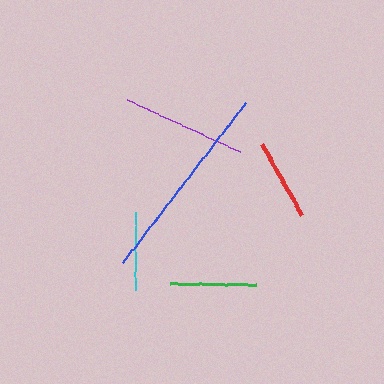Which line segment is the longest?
The blue line is the longest at approximately 201 pixels.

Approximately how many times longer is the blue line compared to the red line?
The blue line is approximately 2.5 times the length of the red line.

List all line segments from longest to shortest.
From longest to shortest: blue, purple, green, red, cyan.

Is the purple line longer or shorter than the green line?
The purple line is longer than the green line.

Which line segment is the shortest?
The cyan line is the shortest at approximately 78 pixels.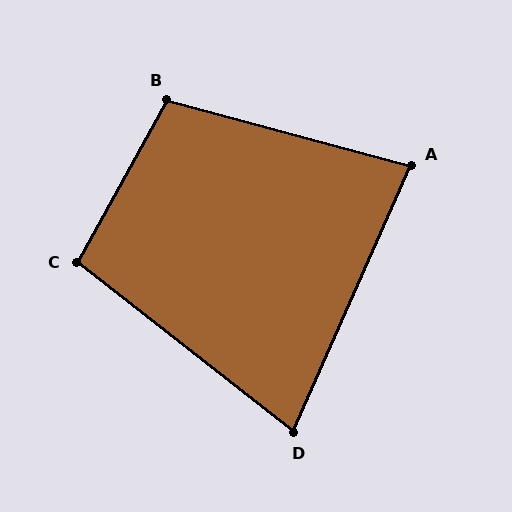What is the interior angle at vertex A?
Approximately 81 degrees (acute).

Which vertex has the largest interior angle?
B, at approximately 104 degrees.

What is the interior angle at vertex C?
Approximately 99 degrees (obtuse).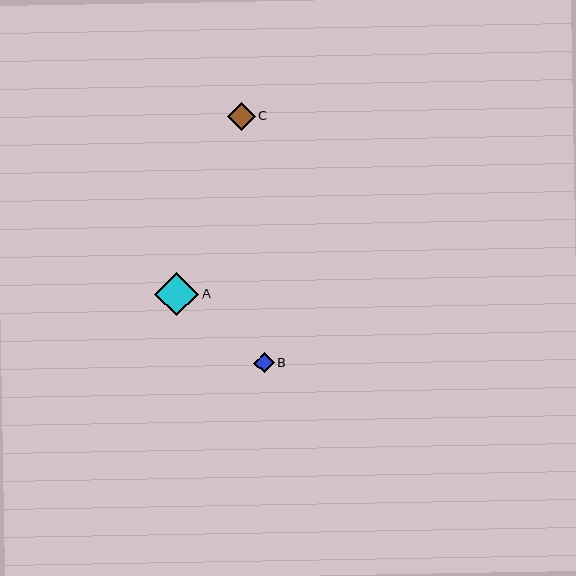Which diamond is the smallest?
Diamond B is the smallest with a size of approximately 21 pixels.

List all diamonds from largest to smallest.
From largest to smallest: A, C, B.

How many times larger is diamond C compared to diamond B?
Diamond C is approximately 1.3 times the size of diamond B.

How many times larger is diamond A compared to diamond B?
Diamond A is approximately 2.1 times the size of diamond B.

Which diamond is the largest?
Diamond A is the largest with a size of approximately 44 pixels.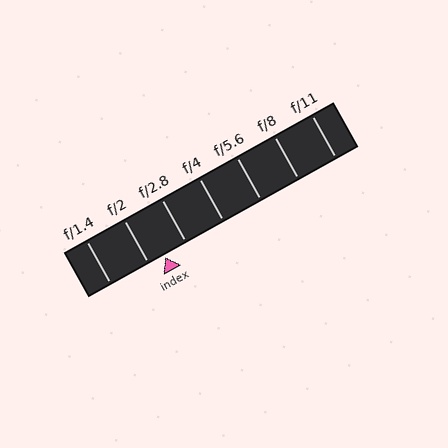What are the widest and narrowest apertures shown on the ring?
The widest aperture shown is f/1.4 and the narrowest is f/11.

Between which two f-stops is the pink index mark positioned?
The index mark is between f/2 and f/2.8.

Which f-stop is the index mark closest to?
The index mark is closest to f/2.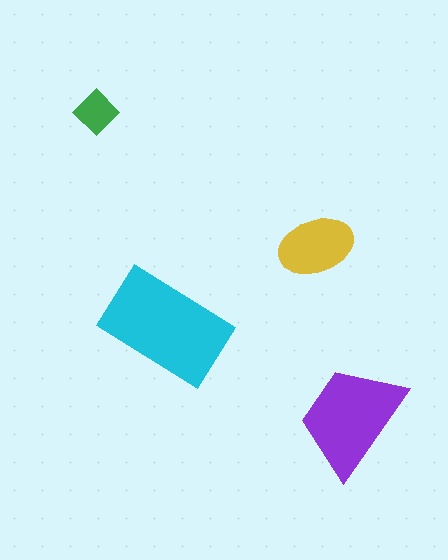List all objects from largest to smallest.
The cyan rectangle, the purple trapezoid, the yellow ellipse, the green diamond.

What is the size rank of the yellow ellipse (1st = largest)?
3rd.